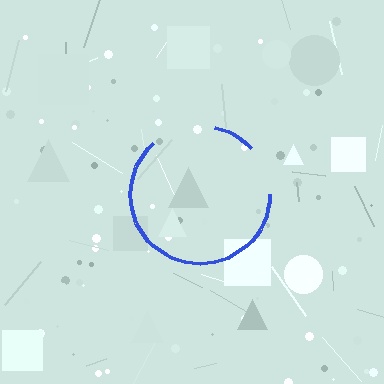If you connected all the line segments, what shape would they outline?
They would outline a circle.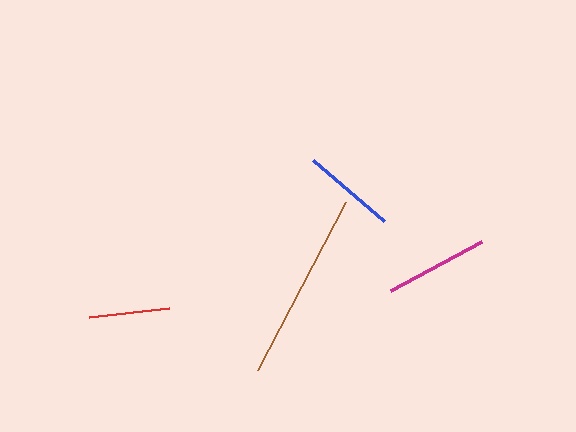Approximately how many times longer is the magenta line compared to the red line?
The magenta line is approximately 1.3 times the length of the red line.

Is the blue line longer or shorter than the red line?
The blue line is longer than the red line.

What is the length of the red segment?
The red segment is approximately 81 pixels long.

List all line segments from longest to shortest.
From longest to shortest: brown, magenta, blue, red.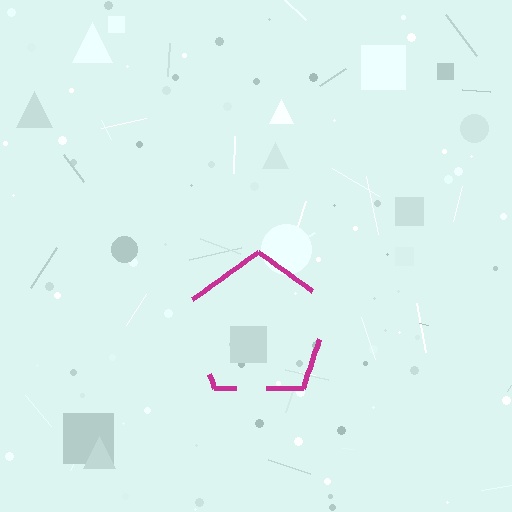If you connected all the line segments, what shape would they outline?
They would outline a pentagon.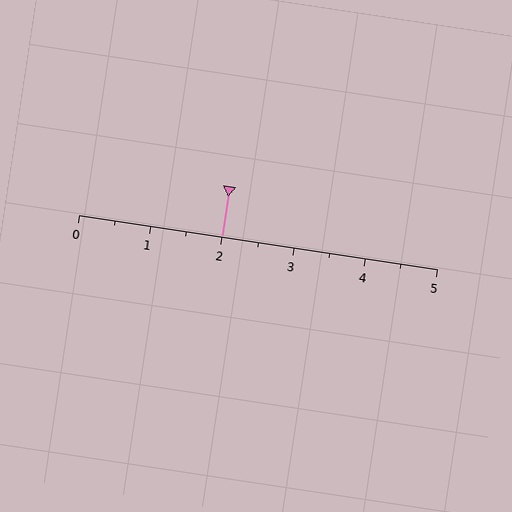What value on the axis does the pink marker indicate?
The marker indicates approximately 2.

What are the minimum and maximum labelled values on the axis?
The axis runs from 0 to 5.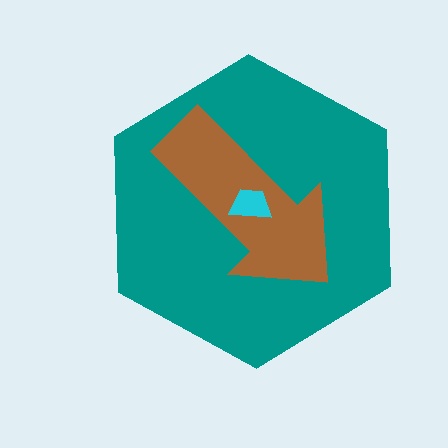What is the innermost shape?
The cyan trapezoid.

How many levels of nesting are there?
3.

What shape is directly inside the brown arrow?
The cyan trapezoid.